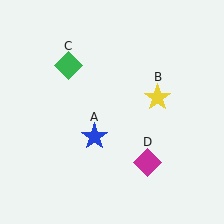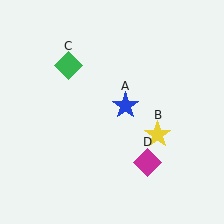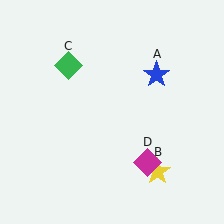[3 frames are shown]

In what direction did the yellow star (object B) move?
The yellow star (object B) moved down.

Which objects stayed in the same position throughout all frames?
Green diamond (object C) and magenta diamond (object D) remained stationary.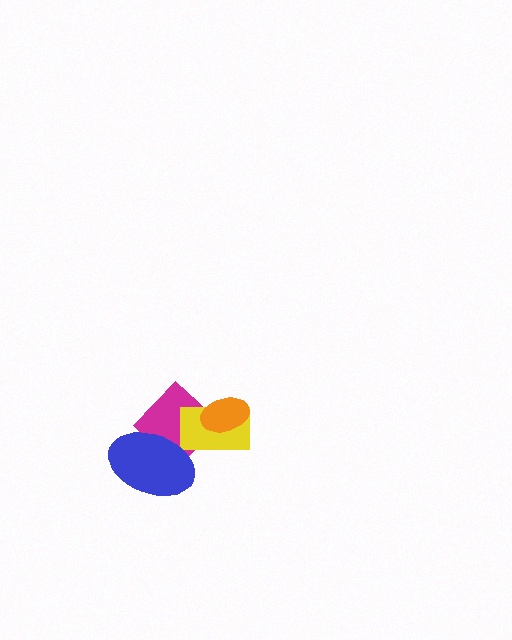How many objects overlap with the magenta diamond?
3 objects overlap with the magenta diamond.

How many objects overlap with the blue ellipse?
1 object overlaps with the blue ellipse.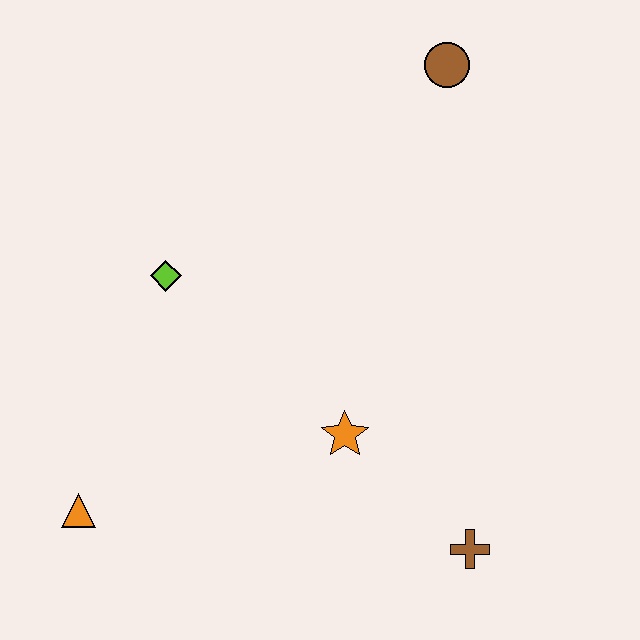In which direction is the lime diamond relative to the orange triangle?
The lime diamond is above the orange triangle.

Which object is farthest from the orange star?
The brown circle is farthest from the orange star.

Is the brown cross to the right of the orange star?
Yes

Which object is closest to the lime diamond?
The orange star is closest to the lime diamond.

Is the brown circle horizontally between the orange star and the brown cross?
Yes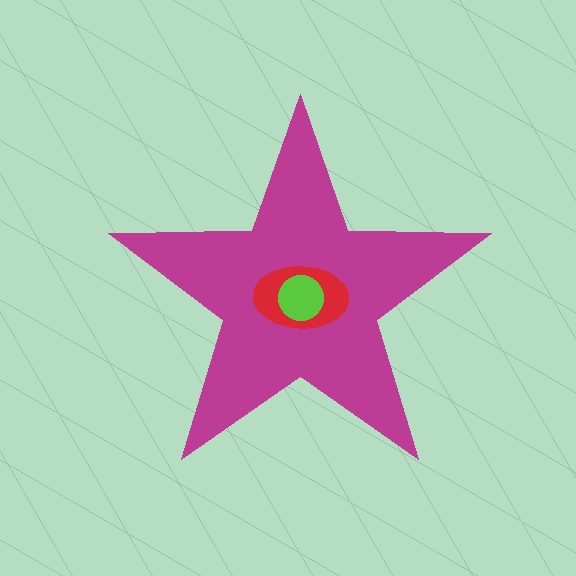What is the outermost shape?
The magenta star.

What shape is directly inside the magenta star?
The red ellipse.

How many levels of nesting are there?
3.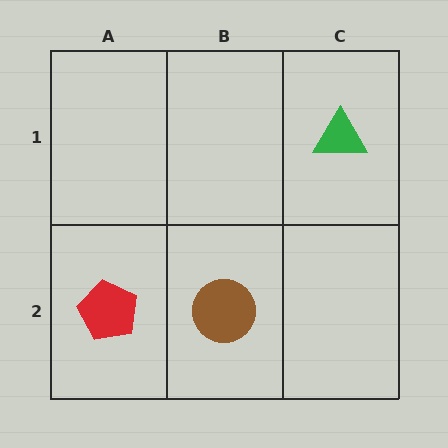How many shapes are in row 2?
2 shapes.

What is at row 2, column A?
A red pentagon.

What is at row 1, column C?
A green triangle.